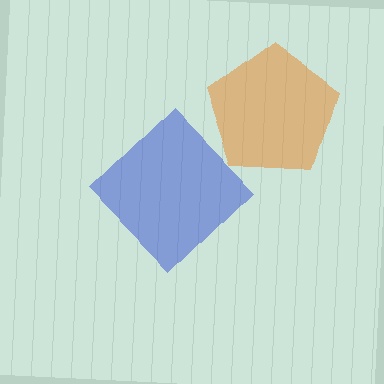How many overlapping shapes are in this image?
There are 2 overlapping shapes in the image.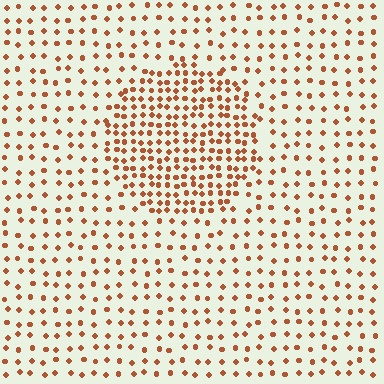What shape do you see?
I see a circle.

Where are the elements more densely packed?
The elements are more densely packed inside the circle boundary.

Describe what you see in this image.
The image contains small brown elements arranged at two different densities. A circle-shaped region is visible where the elements are more densely packed than the surrounding area.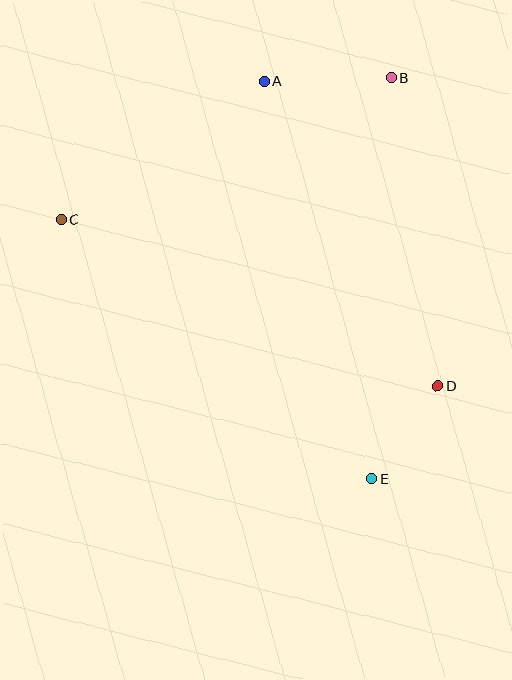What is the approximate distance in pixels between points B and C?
The distance between B and C is approximately 359 pixels.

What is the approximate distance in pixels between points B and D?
The distance between B and D is approximately 312 pixels.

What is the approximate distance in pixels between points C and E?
The distance between C and E is approximately 405 pixels.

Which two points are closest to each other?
Points D and E are closest to each other.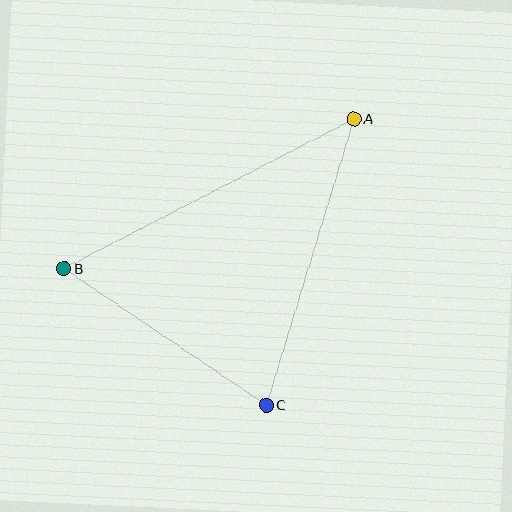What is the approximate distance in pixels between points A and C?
The distance between A and C is approximately 299 pixels.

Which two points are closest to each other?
Points B and C are closest to each other.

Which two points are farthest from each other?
Points A and B are farthest from each other.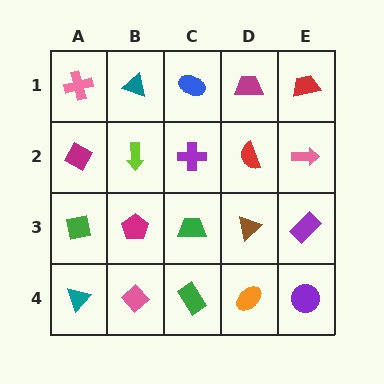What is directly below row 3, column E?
A purple circle.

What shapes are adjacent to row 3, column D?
A red semicircle (row 2, column D), an orange ellipse (row 4, column D), a green trapezoid (row 3, column C), a purple rectangle (row 3, column E).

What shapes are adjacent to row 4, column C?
A green trapezoid (row 3, column C), a pink diamond (row 4, column B), an orange ellipse (row 4, column D).